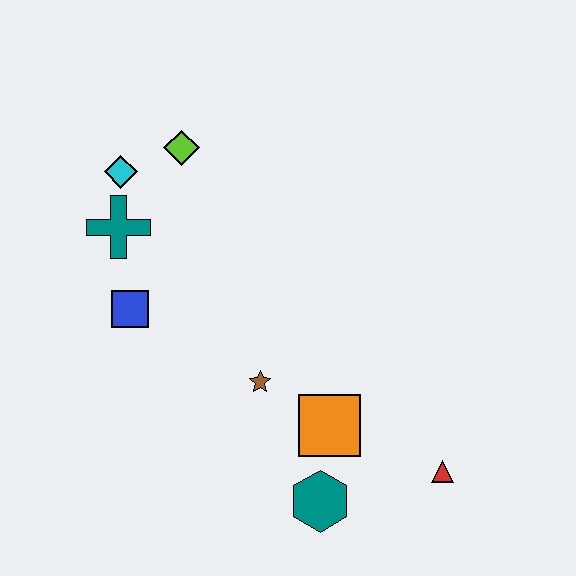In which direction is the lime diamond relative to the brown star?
The lime diamond is above the brown star.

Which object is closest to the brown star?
The orange square is closest to the brown star.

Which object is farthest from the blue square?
The red triangle is farthest from the blue square.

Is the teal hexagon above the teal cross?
No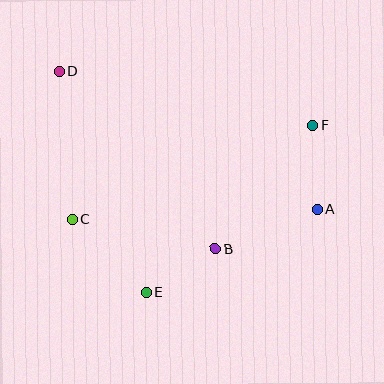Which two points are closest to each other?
Points B and E are closest to each other.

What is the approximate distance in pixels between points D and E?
The distance between D and E is approximately 238 pixels.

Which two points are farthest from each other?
Points A and D are farthest from each other.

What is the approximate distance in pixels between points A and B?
The distance between A and B is approximately 110 pixels.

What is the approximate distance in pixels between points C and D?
The distance between C and D is approximately 149 pixels.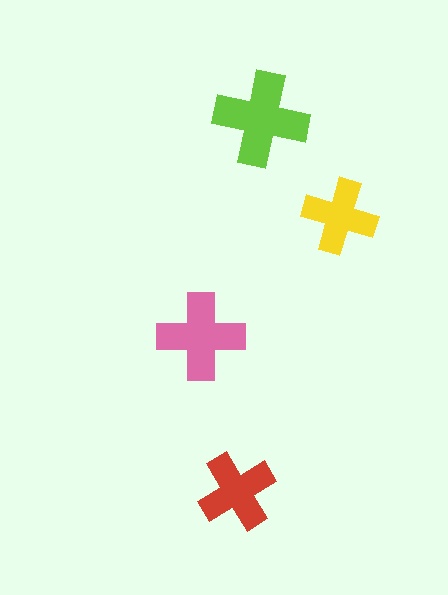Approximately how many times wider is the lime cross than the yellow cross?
About 1.5 times wider.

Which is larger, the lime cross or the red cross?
The lime one.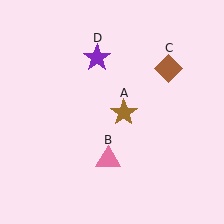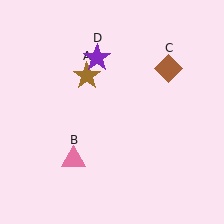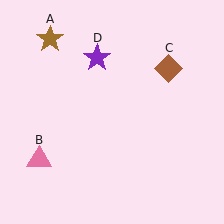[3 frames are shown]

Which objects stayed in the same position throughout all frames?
Brown diamond (object C) and purple star (object D) remained stationary.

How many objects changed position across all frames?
2 objects changed position: brown star (object A), pink triangle (object B).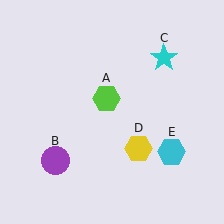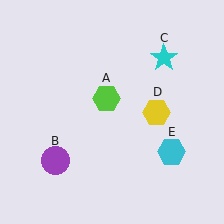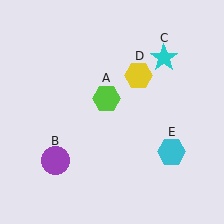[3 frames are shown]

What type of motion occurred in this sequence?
The yellow hexagon (object D) rotated counterclockwise around the center of the scene.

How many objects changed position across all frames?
1 object changed position: yellow hexagon (object D).